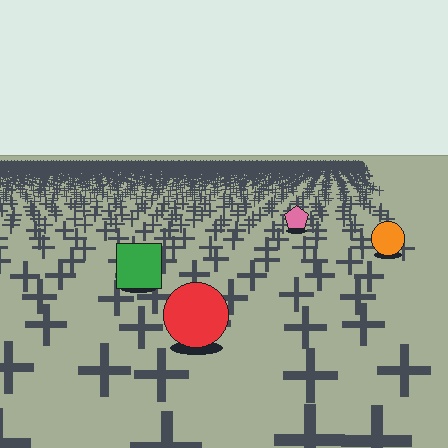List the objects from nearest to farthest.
From nearest to farthest: the red circle, the green square, the orange circle, the pink pentagon.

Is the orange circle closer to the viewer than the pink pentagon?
Yes. The orange circle is closer — you can tell from the texture gradient: the ground texture is coarser near it.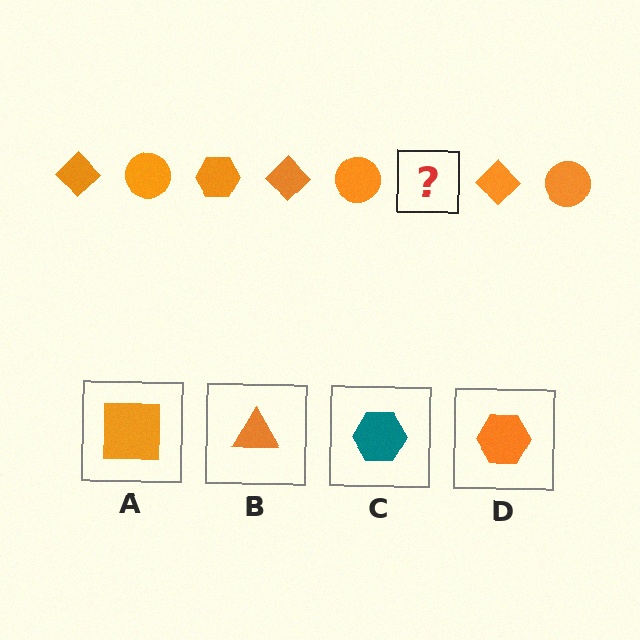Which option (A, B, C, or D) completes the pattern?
D.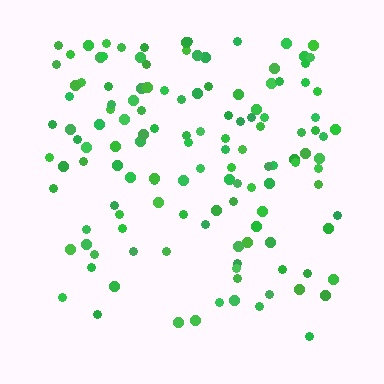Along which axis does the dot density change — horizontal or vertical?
Vertical.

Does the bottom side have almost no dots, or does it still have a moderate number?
Still a moderate number, just noticeably fewer than the top.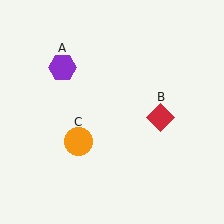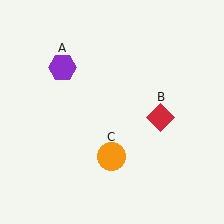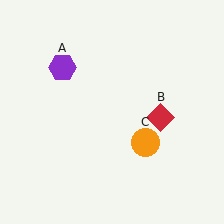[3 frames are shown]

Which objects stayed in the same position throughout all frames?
Purple hexagon (object A) and red diamond (object B) remained stationary.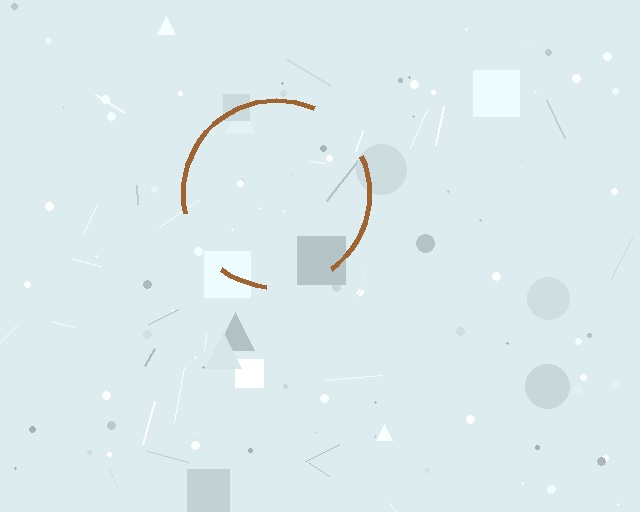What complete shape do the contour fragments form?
The contour fragments form a circle.